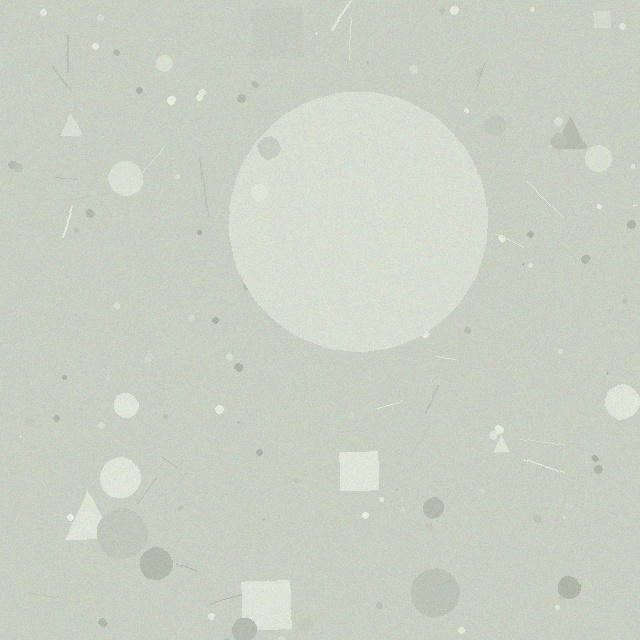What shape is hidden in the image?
A circle is hidden in the image.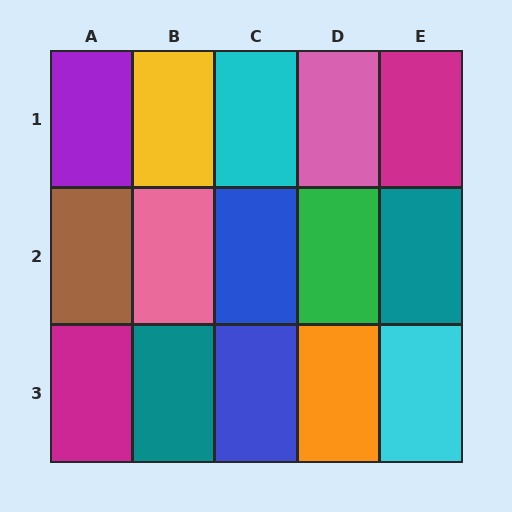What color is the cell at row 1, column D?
Pink.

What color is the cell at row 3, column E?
Cyan.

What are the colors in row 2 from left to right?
Brown, pink, blue, green, teal.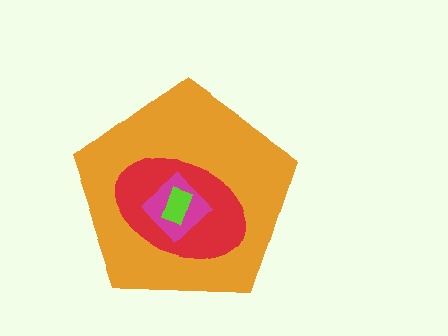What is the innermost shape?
The lime rectangle.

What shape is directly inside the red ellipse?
The magenta diamond.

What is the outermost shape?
The orange pentagon.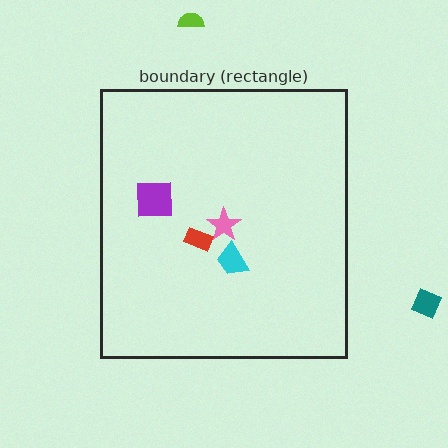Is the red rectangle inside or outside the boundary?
Inside.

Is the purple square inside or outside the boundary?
Inside.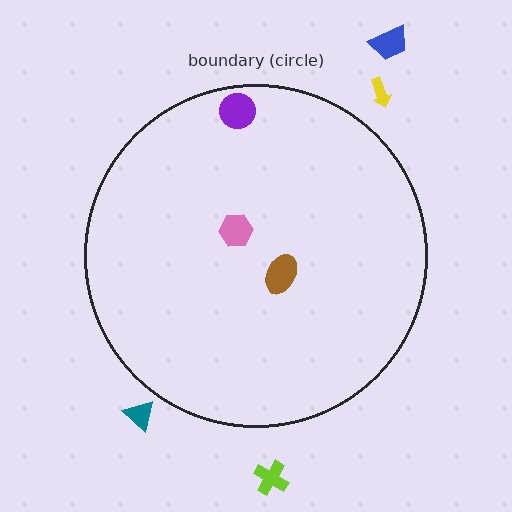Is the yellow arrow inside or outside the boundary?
Outside.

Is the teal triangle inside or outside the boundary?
Outside.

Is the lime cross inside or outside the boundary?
Outside.